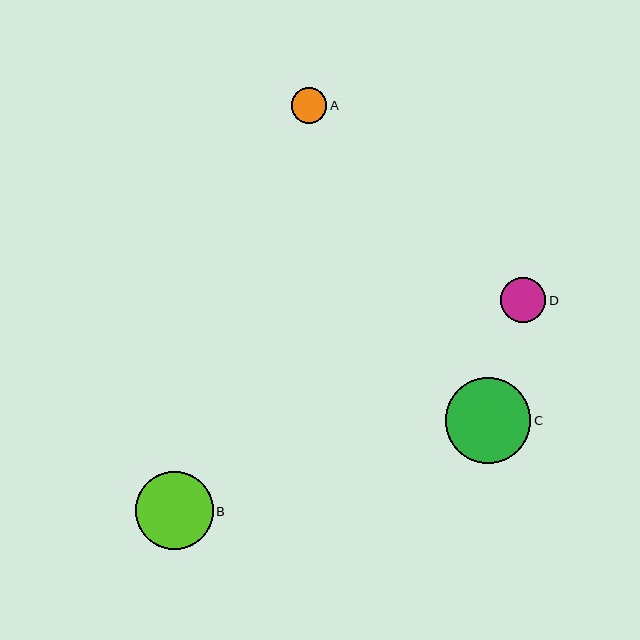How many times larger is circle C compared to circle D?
Circle C is approximately 1.9 times the size of circle D.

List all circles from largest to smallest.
From largest to smallest: C, B, D, A.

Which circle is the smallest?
Circle A is the smallest with a size of approximately 35 pixels.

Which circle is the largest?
Circle C is the largest with a size of approximately 86 pixels.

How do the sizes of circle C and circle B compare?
Circle C and circle B are approximately the same size.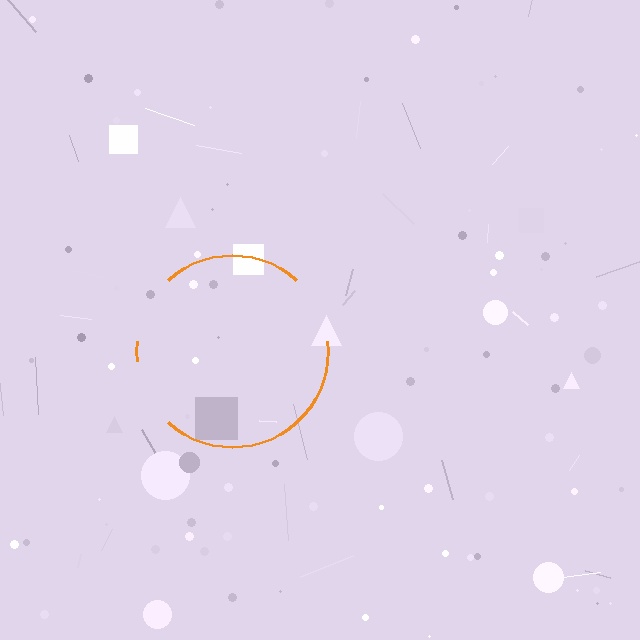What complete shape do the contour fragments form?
The contour fragments form a circle.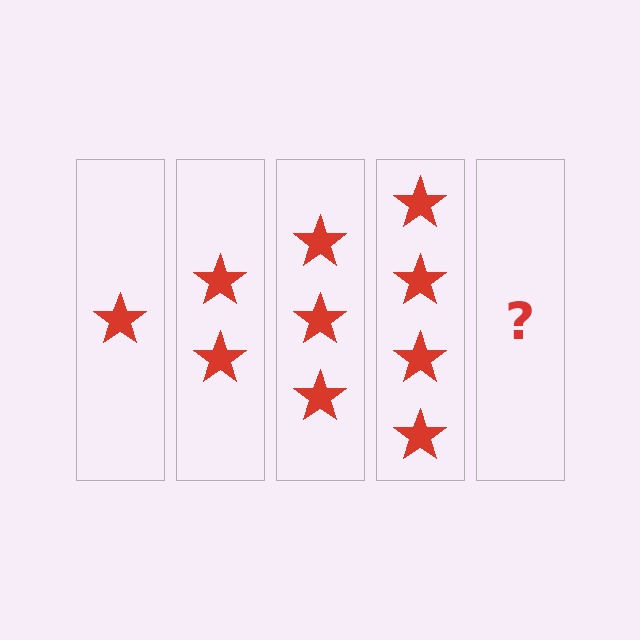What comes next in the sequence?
The next element should be 5 stars.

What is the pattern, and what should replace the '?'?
The pattern is that each step adds one more star. The '?' should be 5 stars.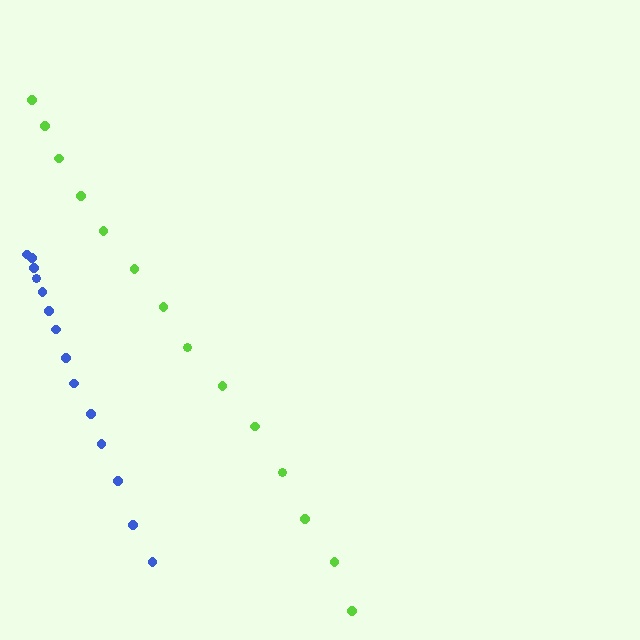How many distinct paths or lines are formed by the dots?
There are 2 distinct paths.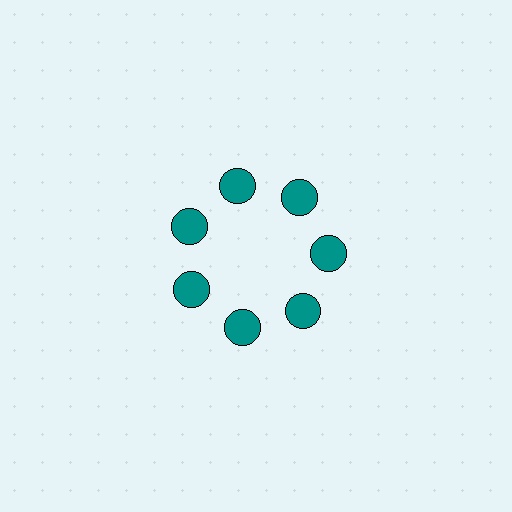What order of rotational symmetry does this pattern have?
This pattern has 7-fold rotational symmetry.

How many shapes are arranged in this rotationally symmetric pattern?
There are 7 shapes, arranged in 7 groups of 1.